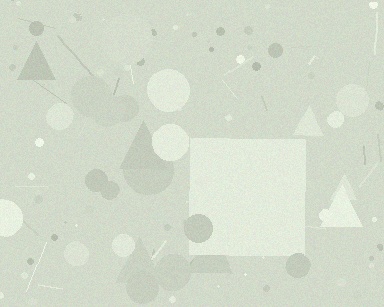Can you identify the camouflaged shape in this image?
The camouflaged shape is a square.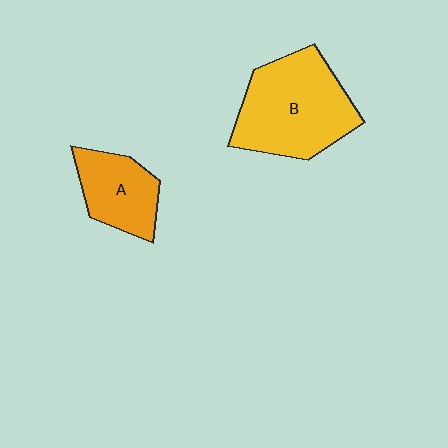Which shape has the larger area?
Shape B (yellow).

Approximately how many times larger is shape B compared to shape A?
Approximately 1.8 times.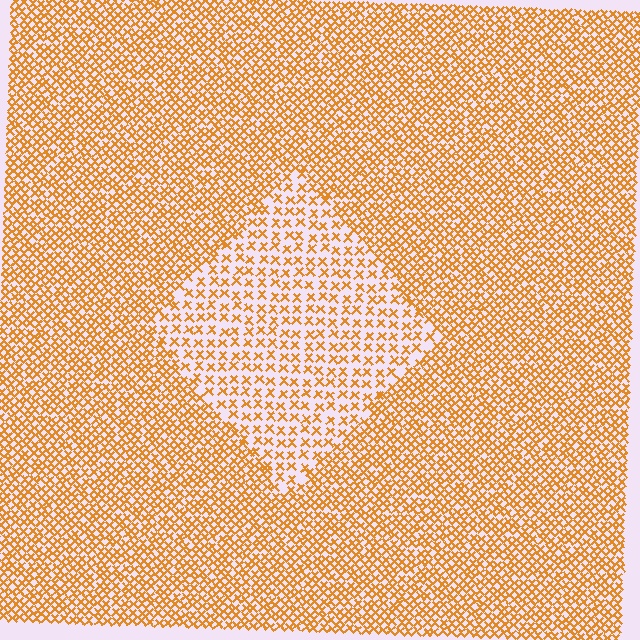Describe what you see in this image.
The image contains small orange elements arranged at two different densities. A diamond-shaped region is visible where the elements are less densely packed than the surrounding area.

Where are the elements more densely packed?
The elements are more densely packed outside the diamond boundary.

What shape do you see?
I see a diamond.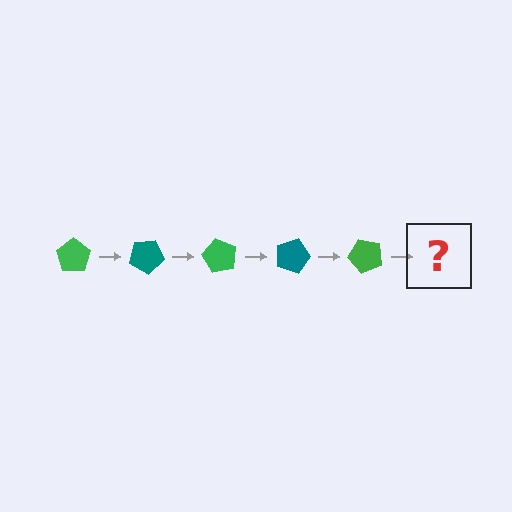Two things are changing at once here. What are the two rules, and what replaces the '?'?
The two rules are that it rotates 30 degrees each step and the color cycles through green and teal. The '?' should be a teal pentagon, rotated 150 degrees from the start.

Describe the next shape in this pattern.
It should be a teal pentagon, rotated 150 degrees from the start.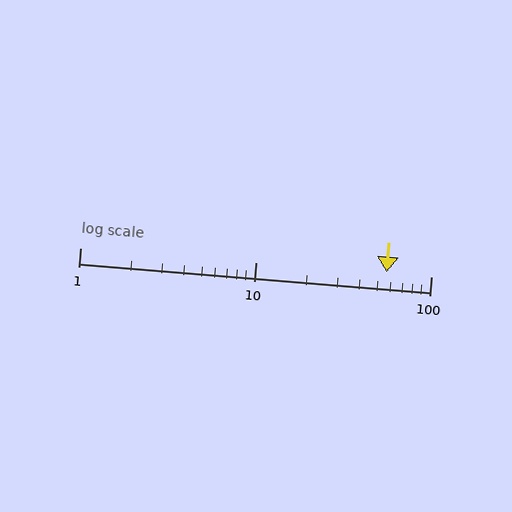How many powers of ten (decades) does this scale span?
The scale spans 2 decades, from 1 to 100.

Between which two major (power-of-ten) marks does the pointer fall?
The pointer is between 10 and 100.